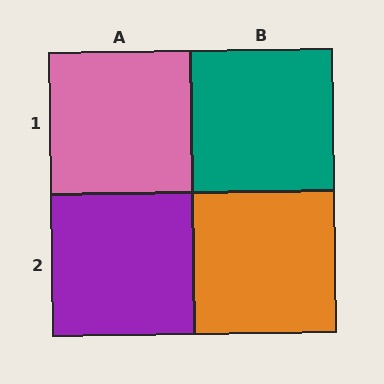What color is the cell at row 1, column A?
Pink.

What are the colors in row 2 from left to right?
Purple, orange.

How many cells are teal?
1 cell is teal.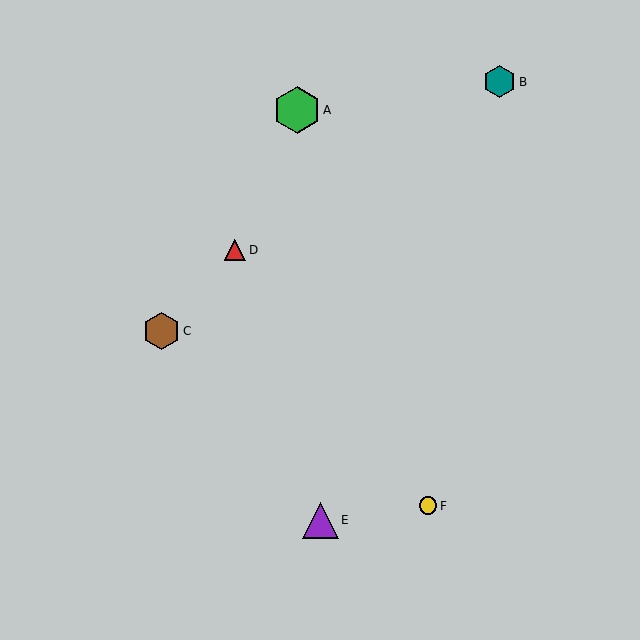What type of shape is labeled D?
Shape D is a red triangle.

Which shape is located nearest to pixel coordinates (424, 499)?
The yellow circle (labeled F) at (428, 506) is nearest to that location.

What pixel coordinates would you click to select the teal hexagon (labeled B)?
Click at (499, 82) to select the teal hexagon B.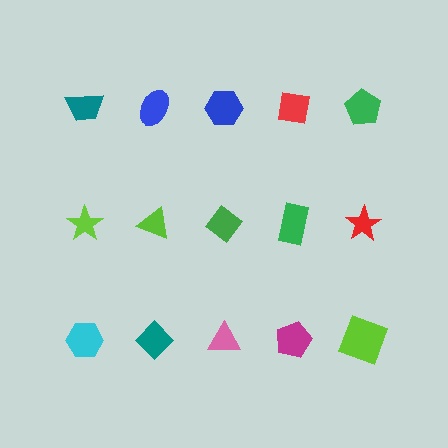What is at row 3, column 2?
A teal diamond.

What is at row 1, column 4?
A red square.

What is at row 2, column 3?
A green diamond.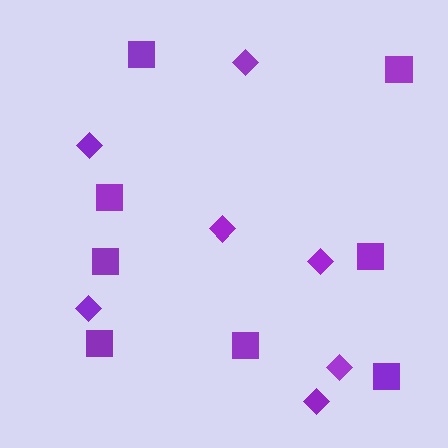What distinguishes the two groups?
There are 2 groups: one group of diamonds (7) and one group of squares (8).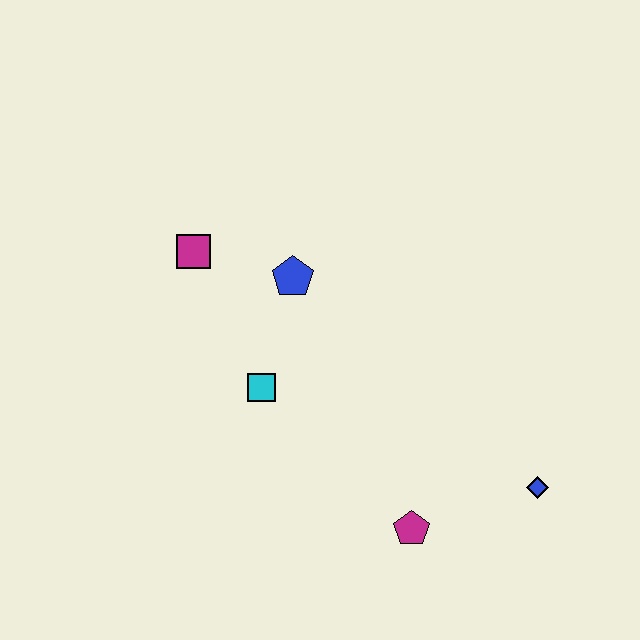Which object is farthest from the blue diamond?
The magenta square is farthest from the blue diamond.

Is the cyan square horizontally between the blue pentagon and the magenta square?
Yes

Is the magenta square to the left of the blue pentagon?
Yes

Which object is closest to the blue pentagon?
The magenta square is closest to the blue pentagon.